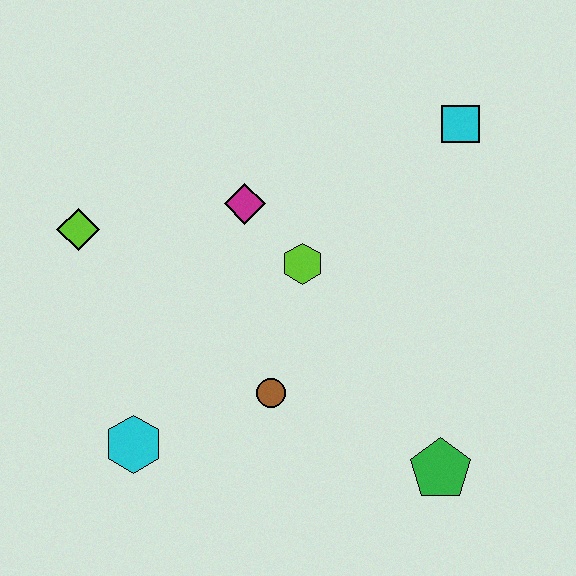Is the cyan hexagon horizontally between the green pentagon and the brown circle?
No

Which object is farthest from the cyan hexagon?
The cyan square is farthest from the cyan hexagon.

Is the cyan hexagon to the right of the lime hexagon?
No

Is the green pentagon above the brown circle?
No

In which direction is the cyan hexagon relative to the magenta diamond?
The cyan hexagon is below the magenta diamond.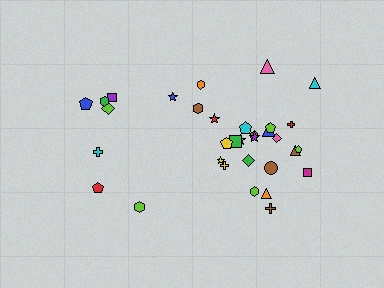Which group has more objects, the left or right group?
The right group.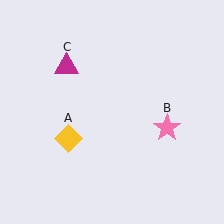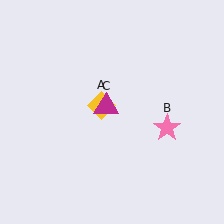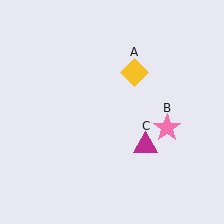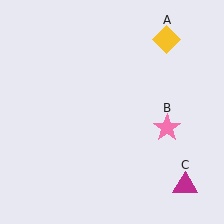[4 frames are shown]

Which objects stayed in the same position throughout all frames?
Pink star (object B) remained stationary.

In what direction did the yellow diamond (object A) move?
The yellow diamond (object A) moved up and to the right.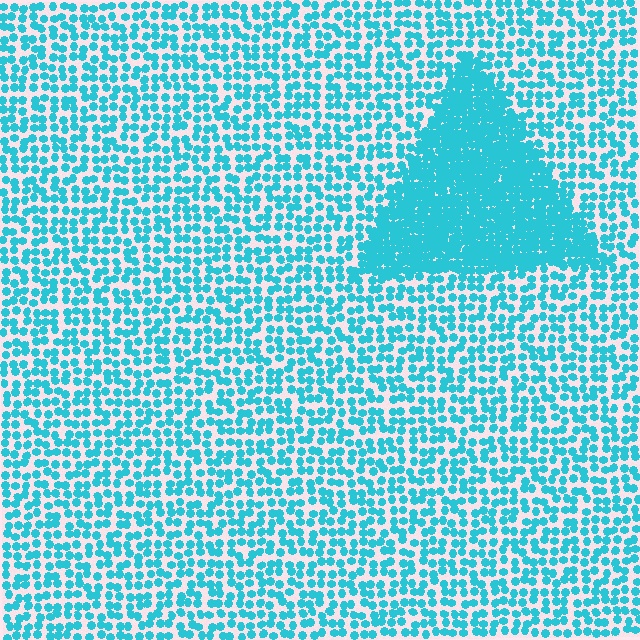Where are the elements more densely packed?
The elements are more densely packed inside the triangle boundary.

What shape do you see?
I see a triangle.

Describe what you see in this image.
The image contains small cyan elements arranged at two different densities. A triangle-shaped region is visible where the elements are more densely packed than the surrounding area.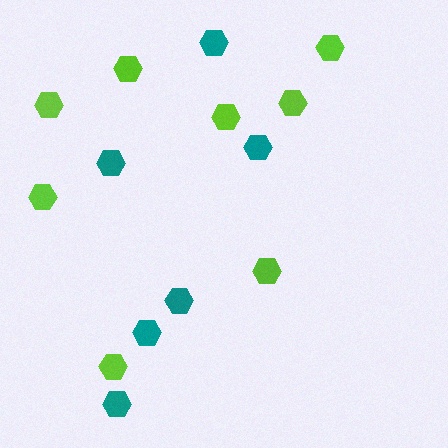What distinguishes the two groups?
There are 2 groups: one group of lime hexagons (8) and one group of teal hexagons (6).